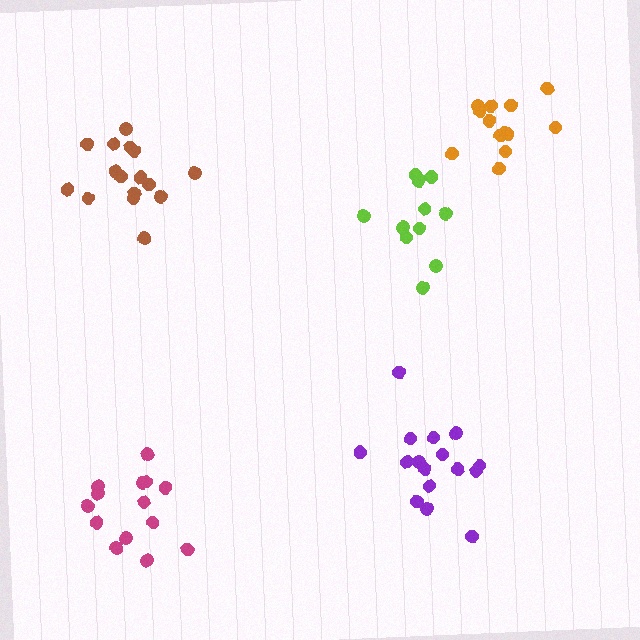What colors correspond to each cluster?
The clusters are colored: purple, lime, magenta, brown, orange.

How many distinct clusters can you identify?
There are 5 distinct clusters.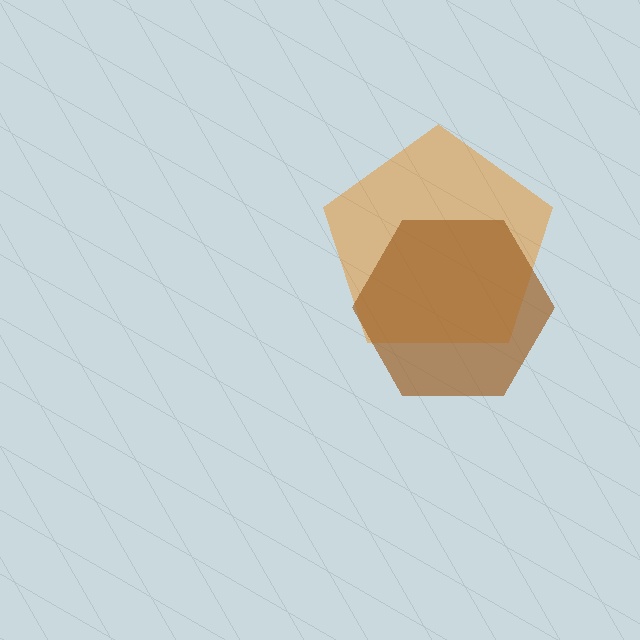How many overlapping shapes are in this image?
There are 2 overlapping shapes in the image.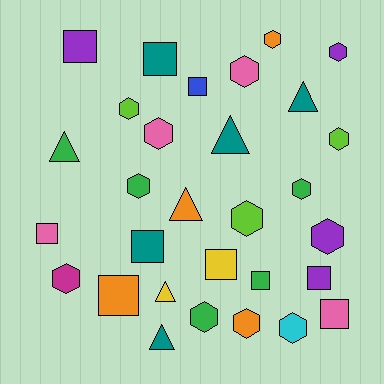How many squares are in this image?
There are 10 squares.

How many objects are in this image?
There are 30 objects.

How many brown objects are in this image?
There are no brown objects.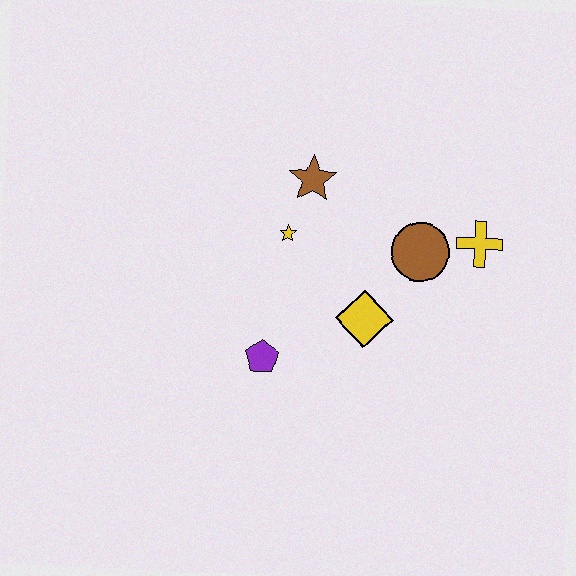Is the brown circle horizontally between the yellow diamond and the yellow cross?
Yes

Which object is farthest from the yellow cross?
The purple pentagon is farthest from the yellow cross.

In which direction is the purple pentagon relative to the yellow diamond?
The purple pentagon is to the left of the yellow diamond.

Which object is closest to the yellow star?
The brown star is closest to the yellow star.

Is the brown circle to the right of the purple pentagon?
Yes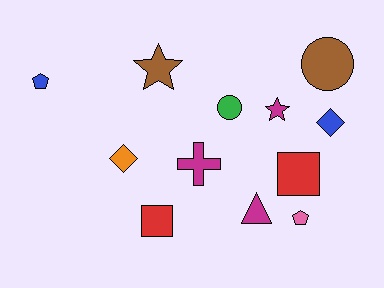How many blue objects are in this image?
There are 2 blue objects.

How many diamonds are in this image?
There are 2 diamonds.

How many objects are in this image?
There are 12 objects.